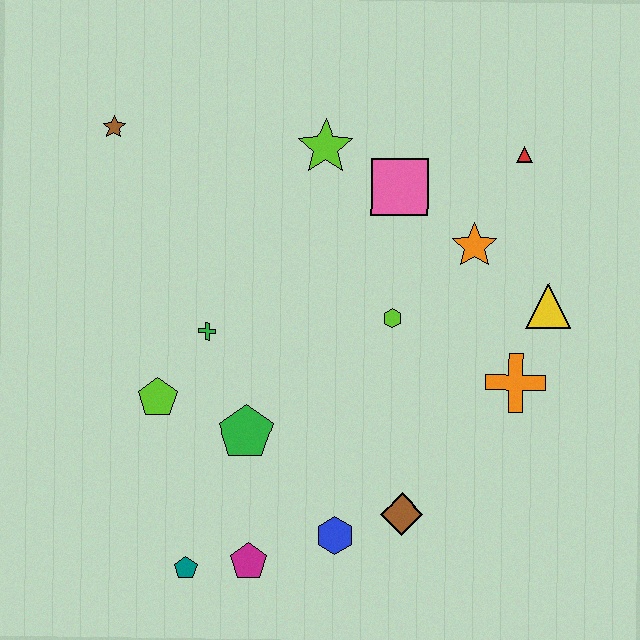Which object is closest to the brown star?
The lime star is closest to the brown star.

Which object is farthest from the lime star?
The teal pentagon is farthest from the lime star.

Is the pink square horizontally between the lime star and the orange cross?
Yes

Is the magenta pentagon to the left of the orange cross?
Yes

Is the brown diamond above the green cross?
No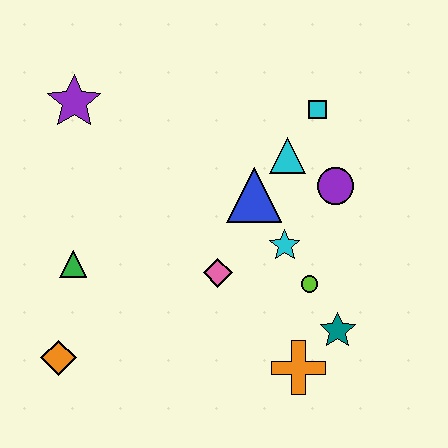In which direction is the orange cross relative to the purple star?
The orange cross is below the purple star.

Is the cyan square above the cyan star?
Yes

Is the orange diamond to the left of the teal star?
Yes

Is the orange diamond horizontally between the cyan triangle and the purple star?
No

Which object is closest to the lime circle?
The cyan star is closest to the lime circle.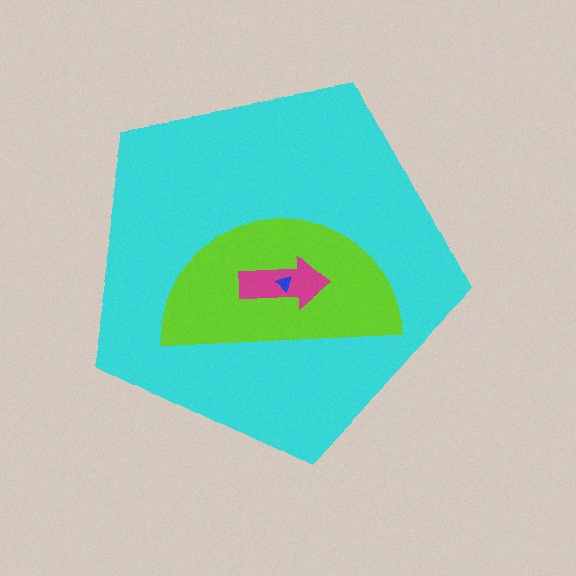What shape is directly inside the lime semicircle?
The magenta arrow.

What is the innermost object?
The blue triangle.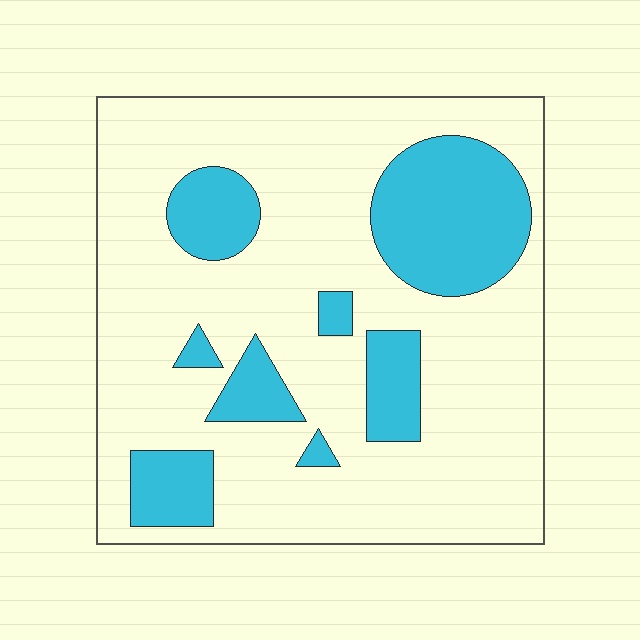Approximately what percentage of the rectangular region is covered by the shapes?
Approximately 25%.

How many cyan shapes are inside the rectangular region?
8.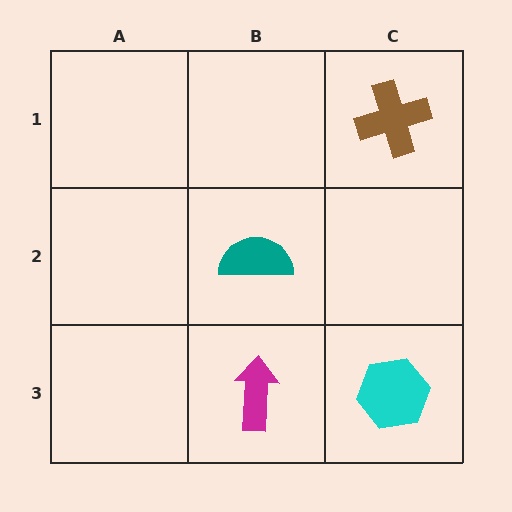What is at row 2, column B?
A teal semicircle.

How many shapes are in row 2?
1 shape.